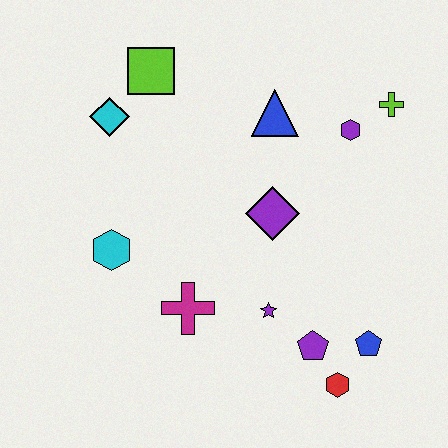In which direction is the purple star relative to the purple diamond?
The purple star is below the purple diamond.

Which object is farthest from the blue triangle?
The red hexagon is farthest from the blue triangle.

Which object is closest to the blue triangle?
The purple hexagon is closest to the blue triangle.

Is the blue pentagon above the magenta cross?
No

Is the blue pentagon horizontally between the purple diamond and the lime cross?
Yes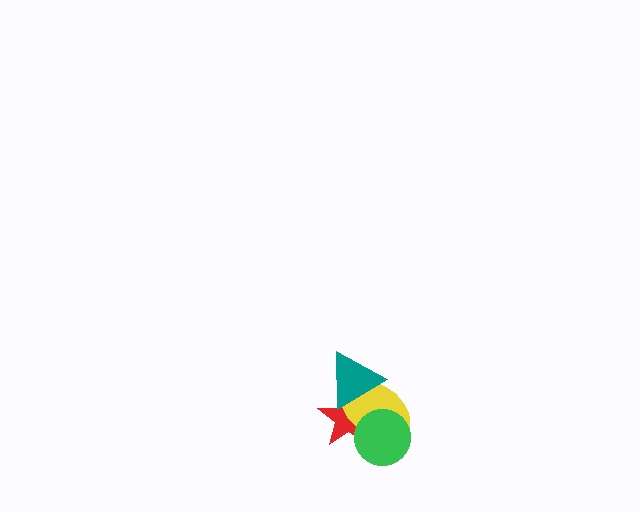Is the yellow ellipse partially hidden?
Yes, it is partially covered by another shape.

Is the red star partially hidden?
Yes, it is partially covered by another shape.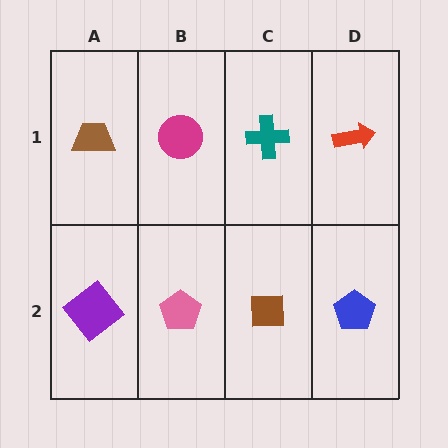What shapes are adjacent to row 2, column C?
A teal cross (row 1, column C), a pink pentagon (row 2, column B), a blue pentagon (row 2, column D).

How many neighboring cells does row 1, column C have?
3.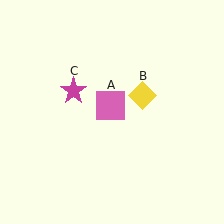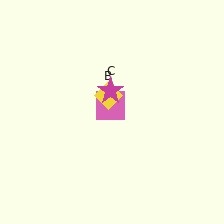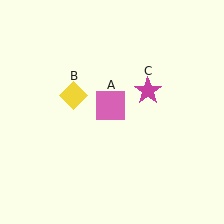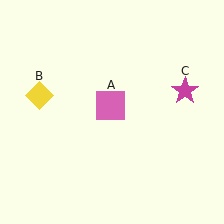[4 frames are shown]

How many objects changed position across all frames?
2 objects changed position: yellow diamond (object B), magenta star (object C).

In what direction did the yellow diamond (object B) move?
The yellow diamond (object B) moved left.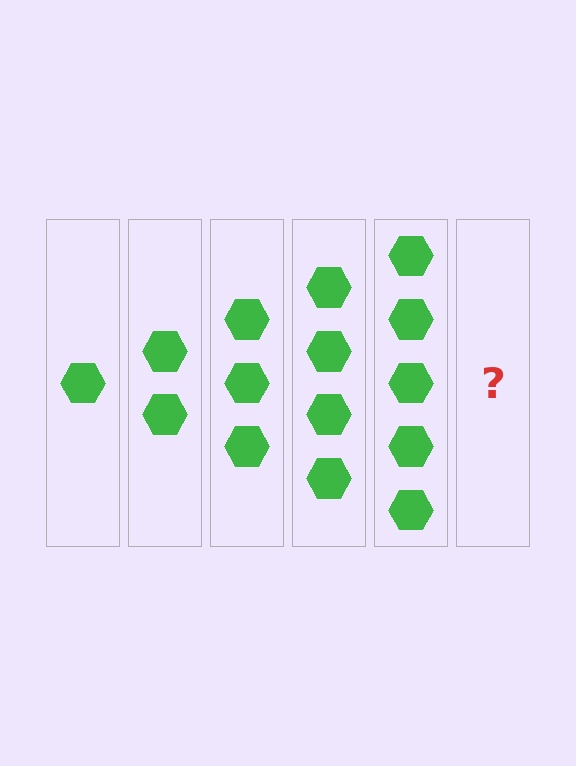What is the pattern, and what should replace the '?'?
The pattern is that each step adds one more hexagon. The '?' should be 6 hexagons.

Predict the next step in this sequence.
The next step is 6 hexagons.